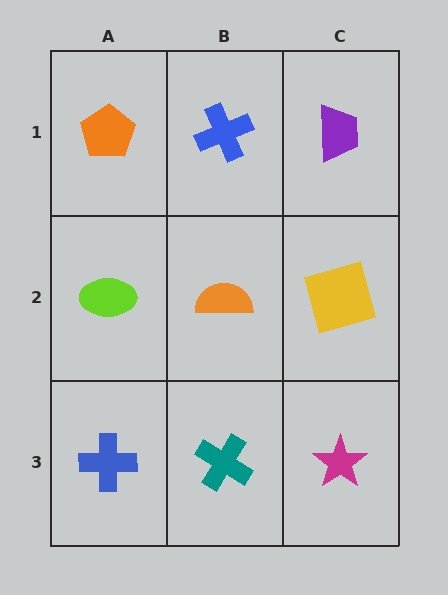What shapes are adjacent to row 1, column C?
A yellow square (row 2, column C), a blue cross (row 1, column B).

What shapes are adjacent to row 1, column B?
An orange semicircle (row 2, column B), an orange pentagon (row 1, column A), a purple trapezoid (row 1, column C).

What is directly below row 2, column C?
A magenta star.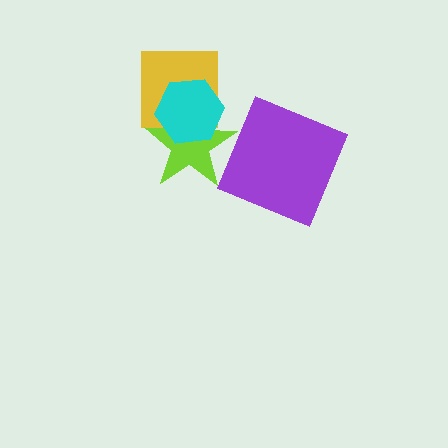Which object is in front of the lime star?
The cyan hexagon is in front of the lime star.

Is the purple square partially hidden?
No, no other shape covers it.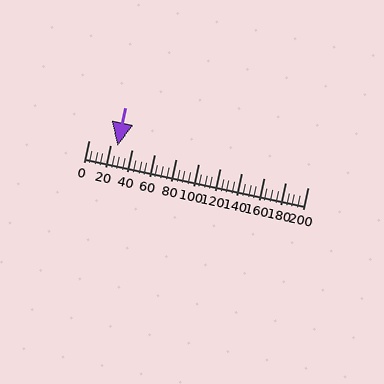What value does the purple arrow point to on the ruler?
The purple arrow points to approximately 26.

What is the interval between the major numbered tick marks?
The major tick marks are spaced 20 units apart.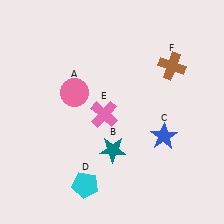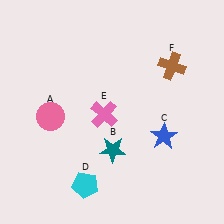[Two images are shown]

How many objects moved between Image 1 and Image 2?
1 object moved between the two images.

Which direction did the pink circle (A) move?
The pink circle (A) moved down.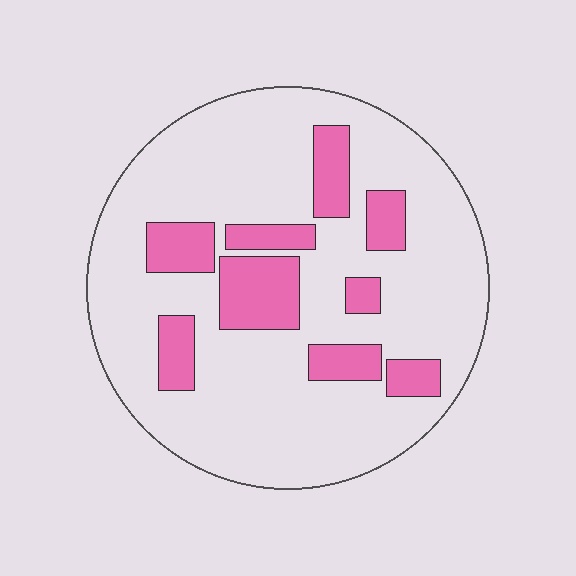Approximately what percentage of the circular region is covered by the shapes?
Approximately 20%.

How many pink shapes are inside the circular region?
9.